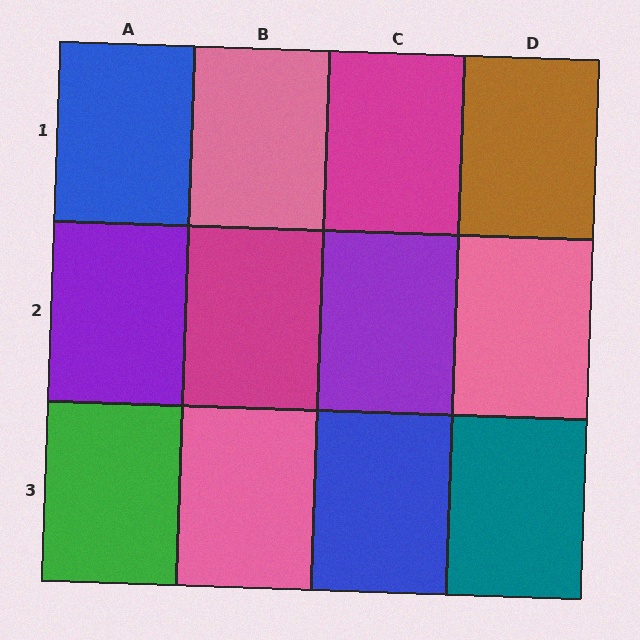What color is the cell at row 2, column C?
Purple.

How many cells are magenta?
2 cells are magenta.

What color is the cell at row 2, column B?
Magenta.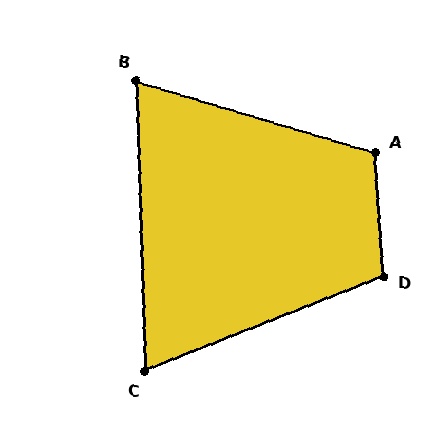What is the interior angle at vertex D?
Approximately 108 degrees (obtuse).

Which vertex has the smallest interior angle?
C, at approximately 70 degrees.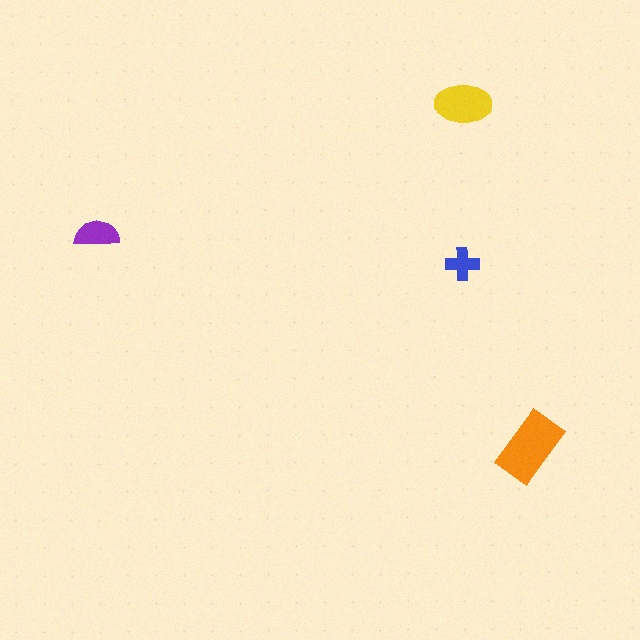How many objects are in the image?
There are 4 objects in the image.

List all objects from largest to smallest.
The orange rectangle, the yellow ellipse, the purple semicircle, the blue cross.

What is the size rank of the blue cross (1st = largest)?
4th.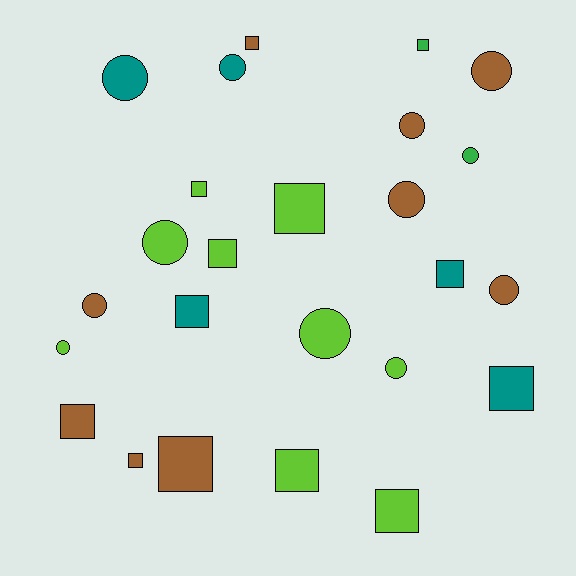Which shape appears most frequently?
Square, with 13 objects.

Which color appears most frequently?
Brown, with 9 objects.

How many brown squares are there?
There are 4 brown squares.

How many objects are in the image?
There are 25 objects.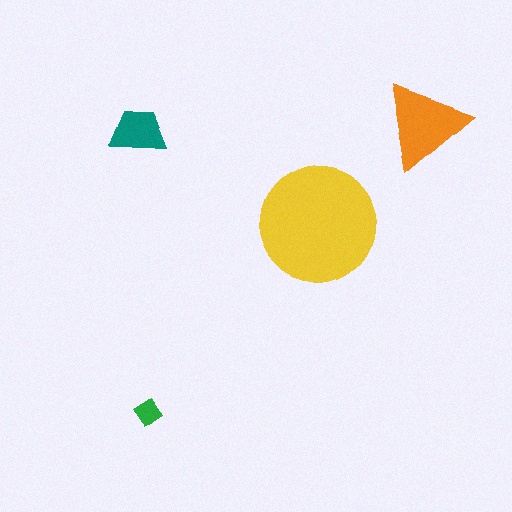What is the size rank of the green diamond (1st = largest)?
4th.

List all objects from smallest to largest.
The green diamond, the teal trapezoid, the orange triangle, the yellow circle.